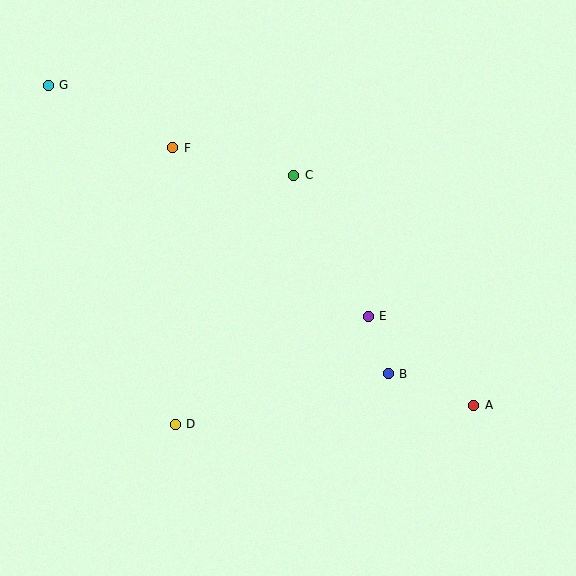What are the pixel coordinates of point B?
Point B is at (388, 374).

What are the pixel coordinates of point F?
Point F is at (173, 148).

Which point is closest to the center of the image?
Point E at (368, 316) is closest to the center.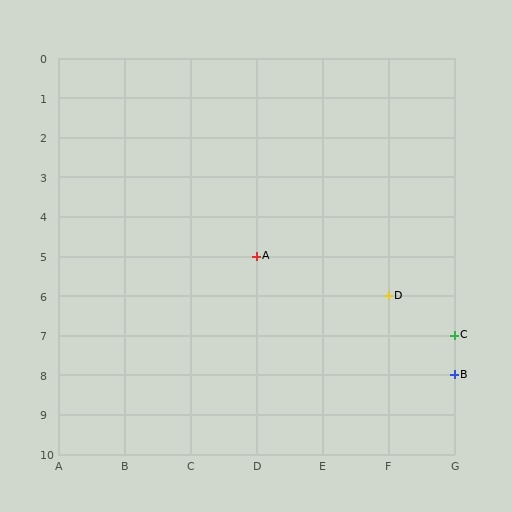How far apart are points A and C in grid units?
Points A and C are 3 columns and 2 rows apart (about 3.6 grid units diagonally).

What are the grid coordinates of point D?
Point D is at grid coordinates (F, 6).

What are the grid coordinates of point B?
Point B is at grid coordinates (G, 8).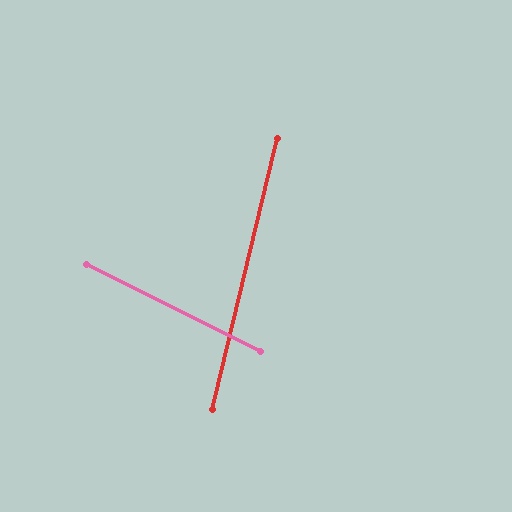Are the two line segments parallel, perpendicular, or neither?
Neither parallel nor perpendicular — they differ by about 77°.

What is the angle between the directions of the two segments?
Approximately 77 degrees.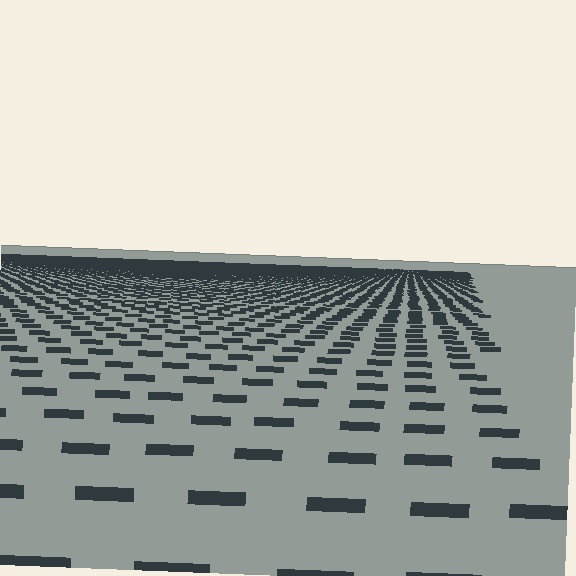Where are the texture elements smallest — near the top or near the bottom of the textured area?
Near the top.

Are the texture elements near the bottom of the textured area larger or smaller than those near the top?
Larger. Near the bottom, elements are closer to the viewer and appear at a bigger on-screen size.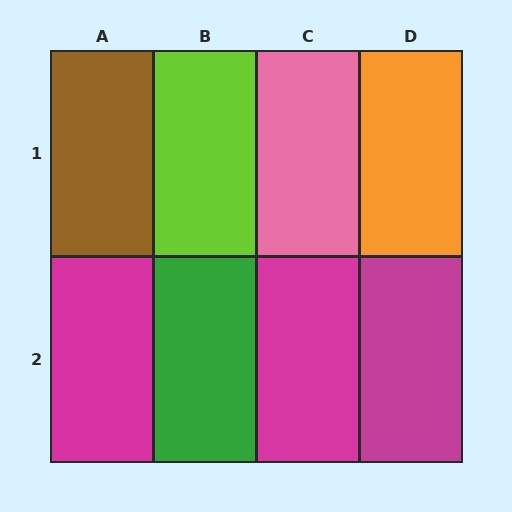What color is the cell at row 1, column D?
Orange.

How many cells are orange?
1 cell is orange.